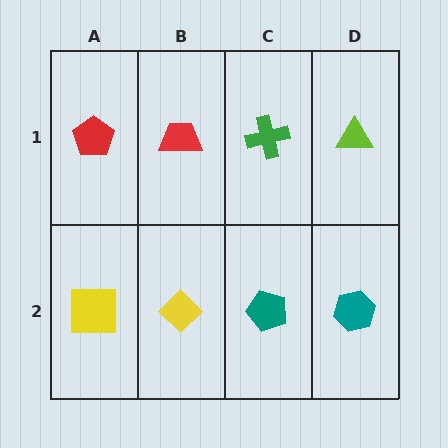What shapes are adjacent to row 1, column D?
A teal hexagon (row 2, column D), a green cross (row 1, column C).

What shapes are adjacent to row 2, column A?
A red pentagon (row 1, column A), a yellow diamond (row 2, column B).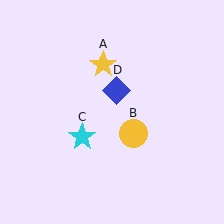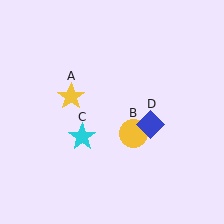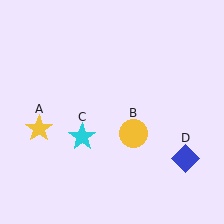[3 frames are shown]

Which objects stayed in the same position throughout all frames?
Yellow circle (object B) and cyan star (object C) remained stationary.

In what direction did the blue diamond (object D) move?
The blue diamond (object D) moved down and to the right.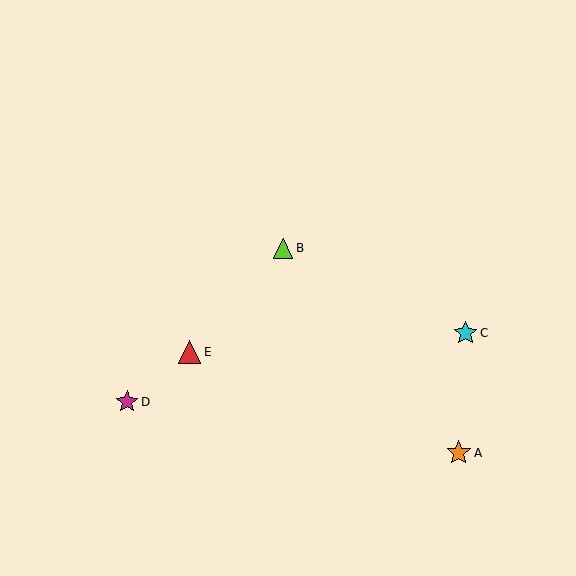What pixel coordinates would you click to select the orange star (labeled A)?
Click at (459, 453) to select the orange star A.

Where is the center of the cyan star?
The center of the cyan star is at (465, 333).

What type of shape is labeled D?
Shape D is a magenta star.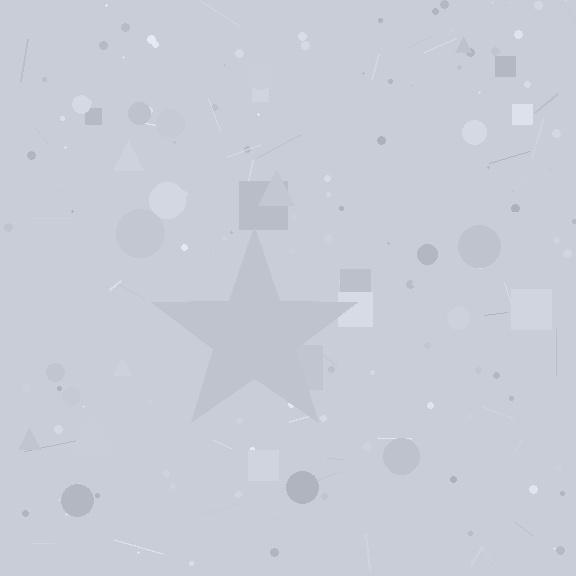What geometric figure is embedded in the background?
A star is embedded in the background.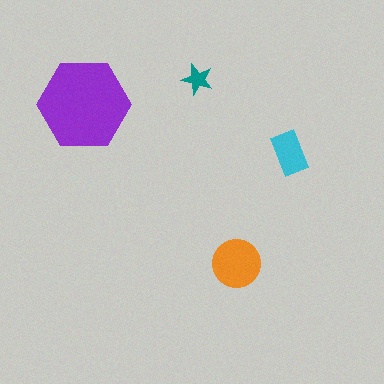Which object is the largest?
The purple hexagon.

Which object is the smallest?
The teal star.